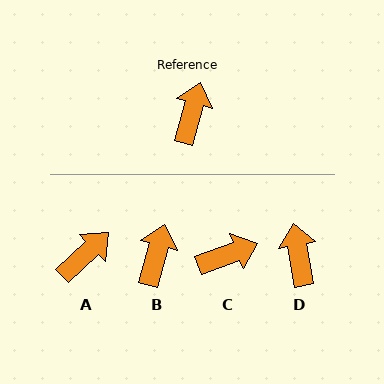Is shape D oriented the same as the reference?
No, it is off by about 26 degrees.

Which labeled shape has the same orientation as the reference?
B.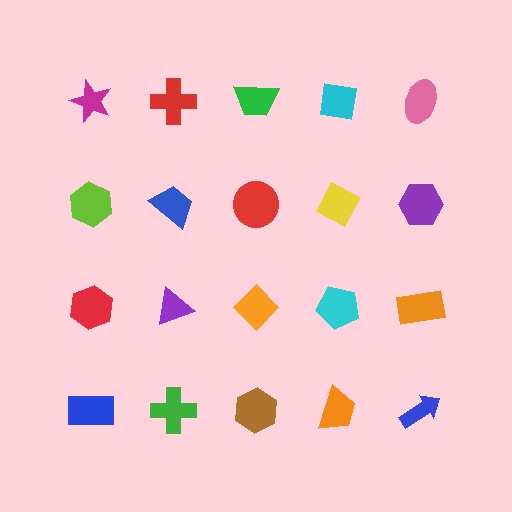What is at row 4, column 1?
A blue rectangle.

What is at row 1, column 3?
A green trapezoid.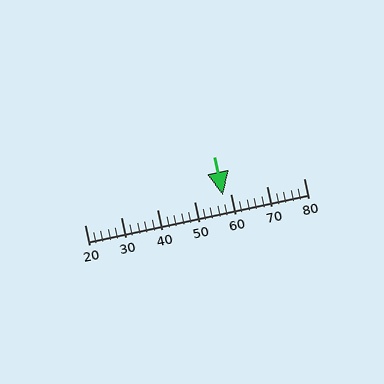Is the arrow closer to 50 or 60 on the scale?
The arrow is closer to 60.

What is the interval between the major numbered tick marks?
The major tick marks are spaced 10 units apart.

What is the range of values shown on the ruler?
The ruler shows values from 20 to 80.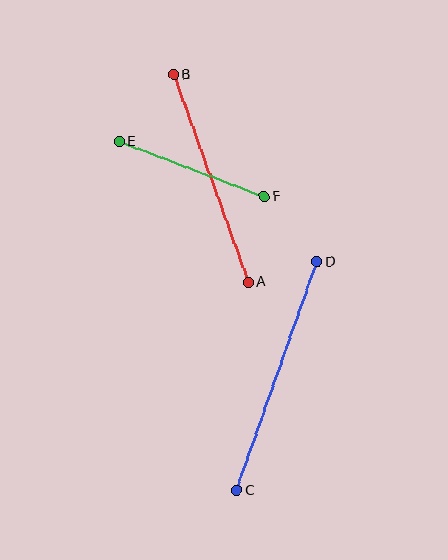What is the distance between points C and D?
The distance is approximately 242 pixels.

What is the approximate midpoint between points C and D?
The midpoint is at approximately (277, 376) pixels.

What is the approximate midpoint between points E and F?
The midpoint is at approximately (192, 169) pixels.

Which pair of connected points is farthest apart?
Points C and D are farthest apart.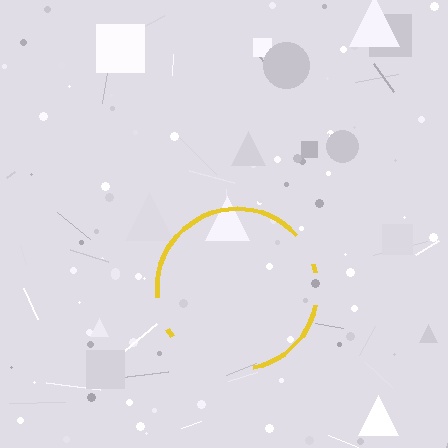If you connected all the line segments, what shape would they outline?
They would outline a circle.